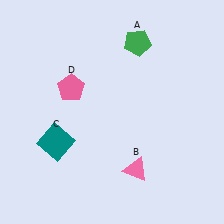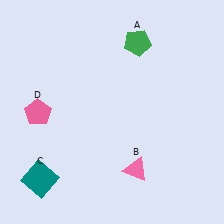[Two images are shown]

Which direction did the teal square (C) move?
The teal square (C) moved down.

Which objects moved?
The objects that moved are: the teal square (C), the pink pentagon (D).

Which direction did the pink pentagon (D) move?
The pink pentagon (D) moved left.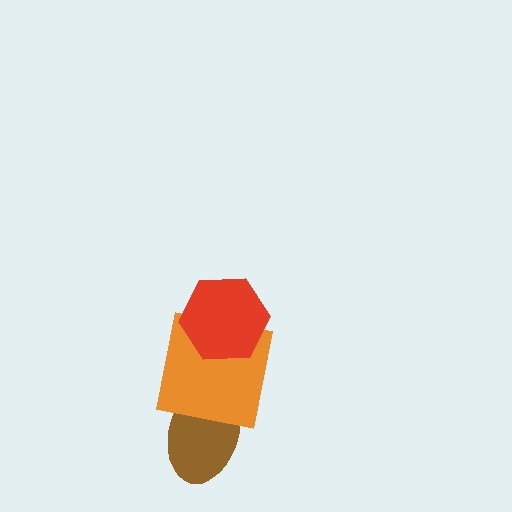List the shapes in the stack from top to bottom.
From top to bottom: the red hexagon, the orange square, the brown ellipse.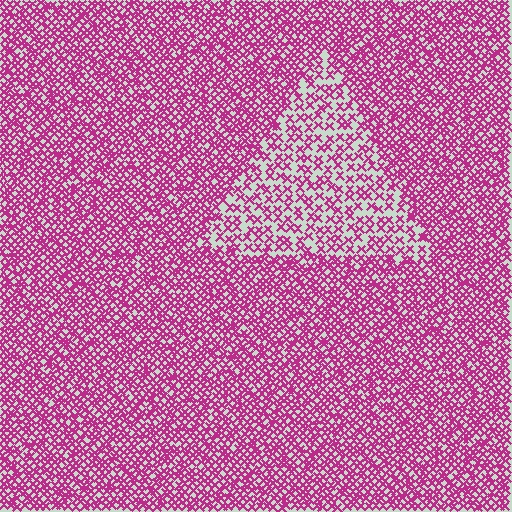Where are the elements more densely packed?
The elements are more densely packed outside the triangle boundary.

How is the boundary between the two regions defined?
The boundary is defined by a change in element density (approximately 1.9x ratio). All elements are the same color, size, and shape.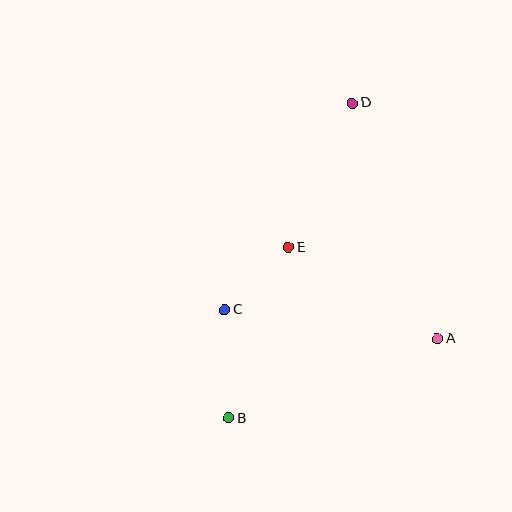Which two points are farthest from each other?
Points B and D are farthest from each other.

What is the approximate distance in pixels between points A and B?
The distance between A and B is approximately 223 pixels.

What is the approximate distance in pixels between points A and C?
The distance between A and C is approximately 214 pixels.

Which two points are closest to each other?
Points C and E are closest to each other.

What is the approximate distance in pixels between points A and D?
The distance between A and D is approximately 251 pixels.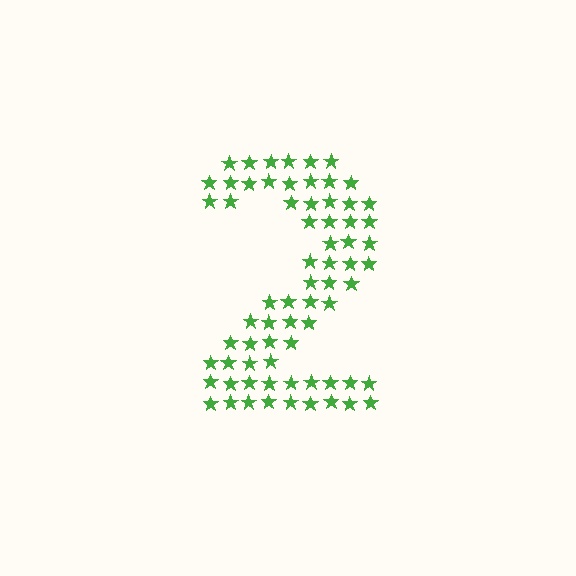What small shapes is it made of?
It is made of small stars.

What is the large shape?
The large shape is the digit 2.